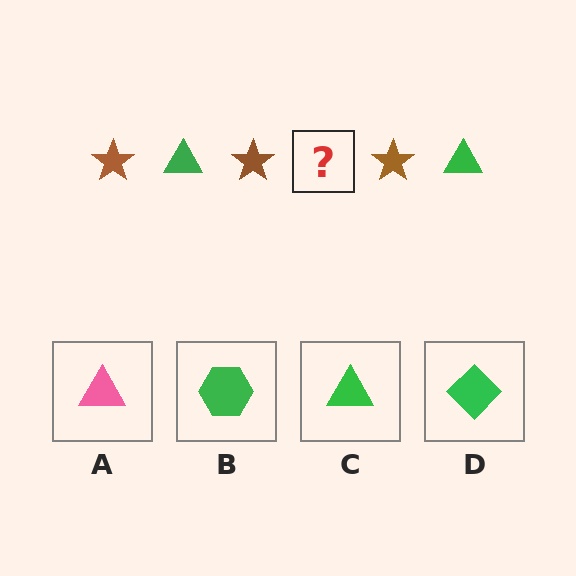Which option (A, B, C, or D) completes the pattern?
C.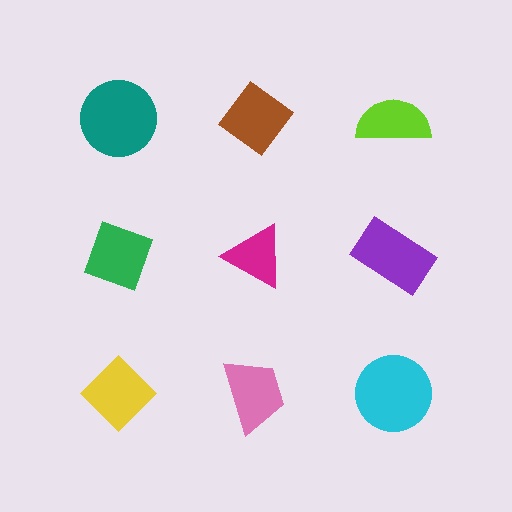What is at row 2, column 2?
A magenta triangle.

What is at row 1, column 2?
A brown diamond.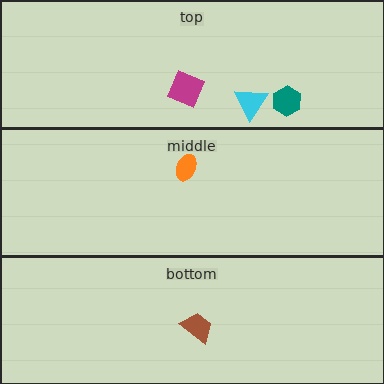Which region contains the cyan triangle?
The top region.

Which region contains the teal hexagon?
The top region.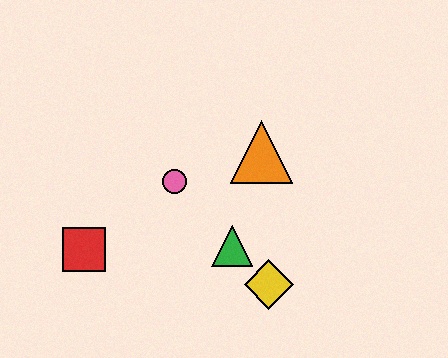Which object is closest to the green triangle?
The yellow diamond is closest to the green triangle.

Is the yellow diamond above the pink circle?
No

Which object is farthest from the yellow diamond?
The red square is farthest from the yellow diamond.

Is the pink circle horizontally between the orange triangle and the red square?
Yes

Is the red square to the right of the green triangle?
No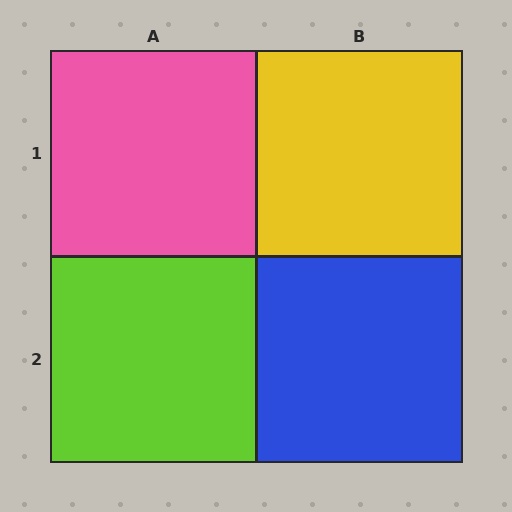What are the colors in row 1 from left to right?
Pink, yellow.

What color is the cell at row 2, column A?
Lime.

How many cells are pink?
1 cell is pink.